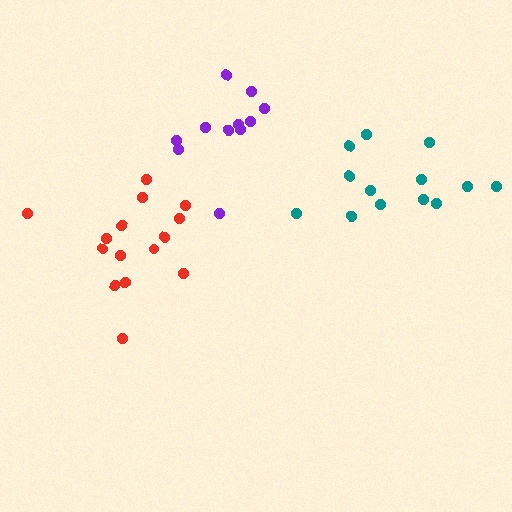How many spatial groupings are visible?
There are 3 spatial groupings.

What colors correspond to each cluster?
The clusters are colored: teal, red, purple.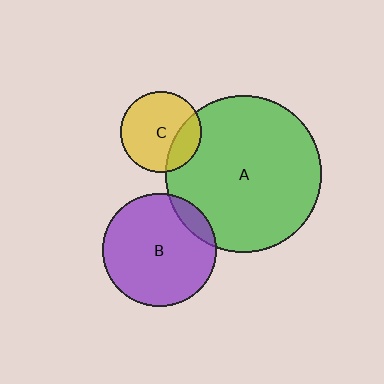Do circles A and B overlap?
Yes.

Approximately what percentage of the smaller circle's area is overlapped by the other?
Approximately 10%.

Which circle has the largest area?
Circle A (green).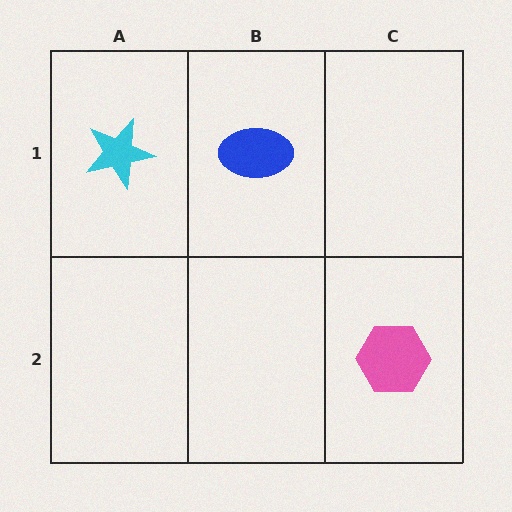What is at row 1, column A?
A cyan star.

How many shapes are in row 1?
2 shapes.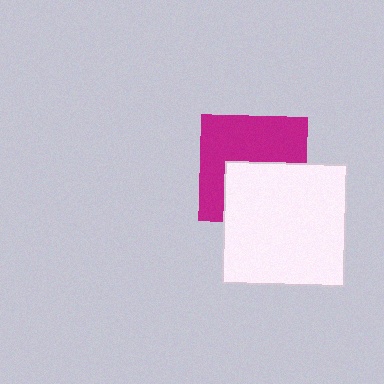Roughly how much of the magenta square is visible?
About half of it is visible (roughly 56%).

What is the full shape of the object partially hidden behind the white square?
The partially hidden object is a magenta square.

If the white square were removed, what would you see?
You would see the complete magenta square.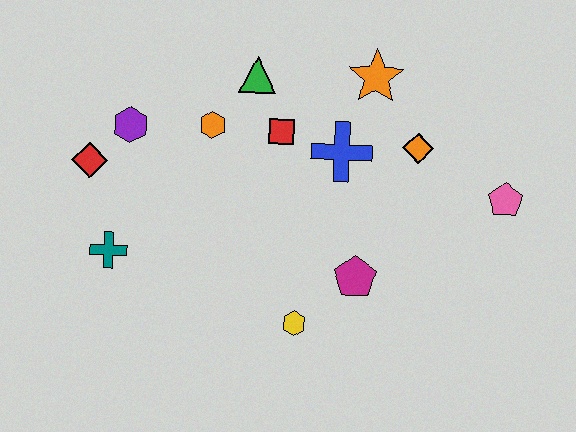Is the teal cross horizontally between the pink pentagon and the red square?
No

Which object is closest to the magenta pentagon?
The yellow hexagon is closest to the magenta pentagon.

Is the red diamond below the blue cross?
Yes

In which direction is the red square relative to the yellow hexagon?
The red square is above the yellow hexagon.